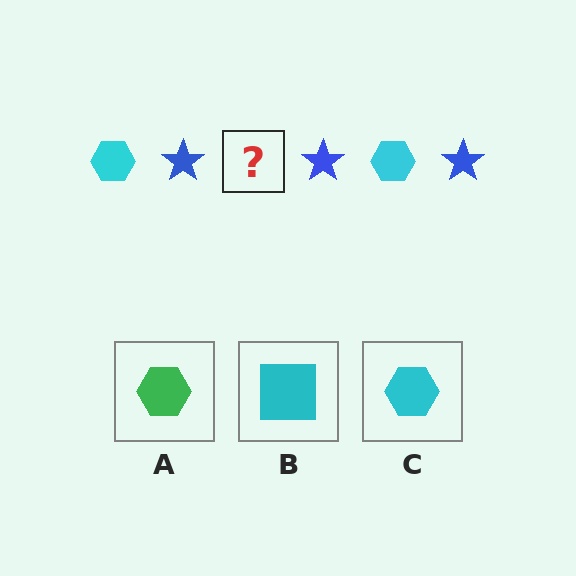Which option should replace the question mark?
Option C.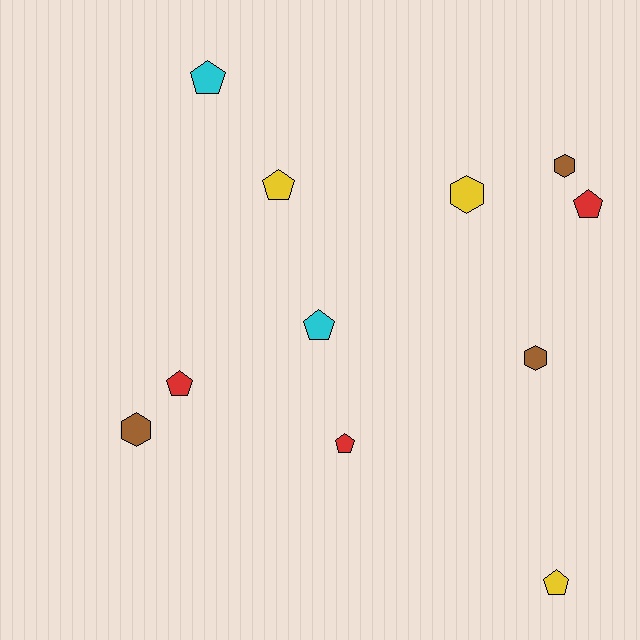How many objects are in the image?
There are 11 objects.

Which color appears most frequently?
Brown, with 3 objects.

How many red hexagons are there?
There are no red hexagons.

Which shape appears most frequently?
Pentagon, with 7 objects.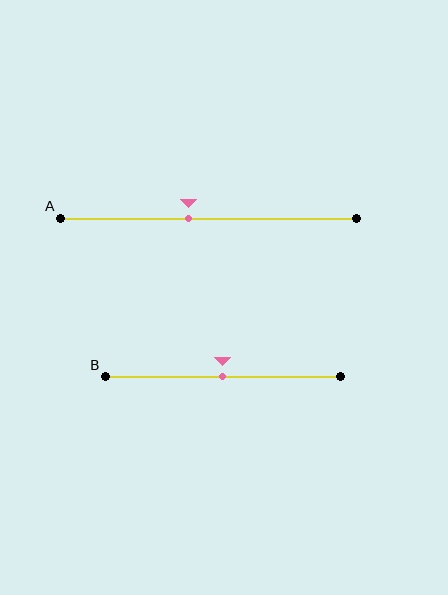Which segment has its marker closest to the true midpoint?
Segment B has its marker closest to the true midpoint.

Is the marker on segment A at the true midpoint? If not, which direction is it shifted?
No, the marker on segment A is shifted to the left by about 7% of the segment length.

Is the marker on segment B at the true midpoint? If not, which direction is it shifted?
Yes, the marker on segment B is at the true midpoint.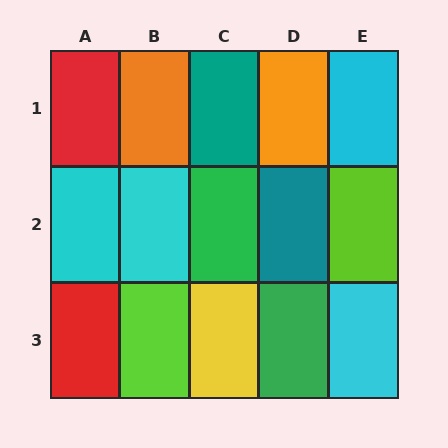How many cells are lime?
2 cells are lime.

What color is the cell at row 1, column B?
Orange.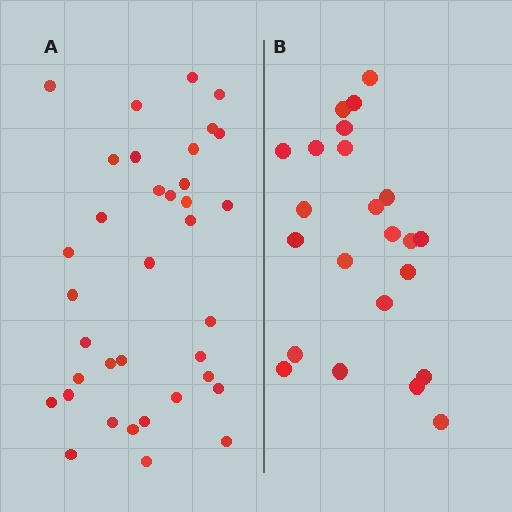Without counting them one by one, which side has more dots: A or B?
Region A (the left region) has more dots.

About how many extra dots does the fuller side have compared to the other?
Region A has approximately 15 more dots than region B.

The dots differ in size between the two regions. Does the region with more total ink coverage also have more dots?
No. Region B has more total ink coverage because its dots are larger, but region A actually contains more individual dots. Total area can be misleading — the number of items is what matters here.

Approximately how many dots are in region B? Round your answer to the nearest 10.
About 20 dots. (The exact count is 23, which rounds to 20.)